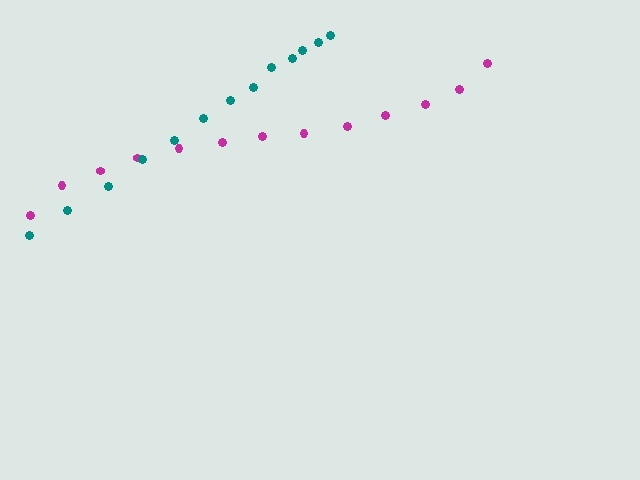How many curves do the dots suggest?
There are 2 distinct paths.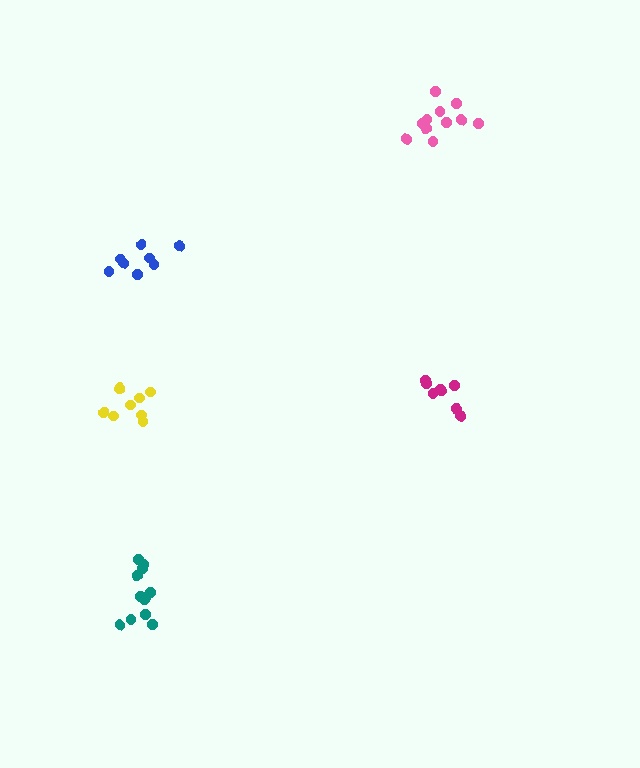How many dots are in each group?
Group 1: 8 dots, Group 2: 9 dots, Group 3: 8 dots, Group 4: 12 dots, Group 5: 11 dots (48 total).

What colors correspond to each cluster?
The clusters are colored: magenta, yellow, blue, teal, pink.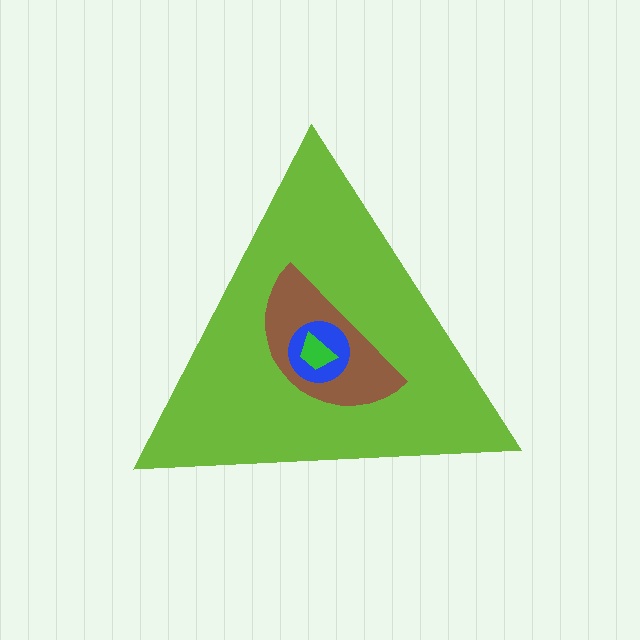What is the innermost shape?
The green trapezoid.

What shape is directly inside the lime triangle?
The brown semicircle.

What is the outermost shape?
The lime triangle.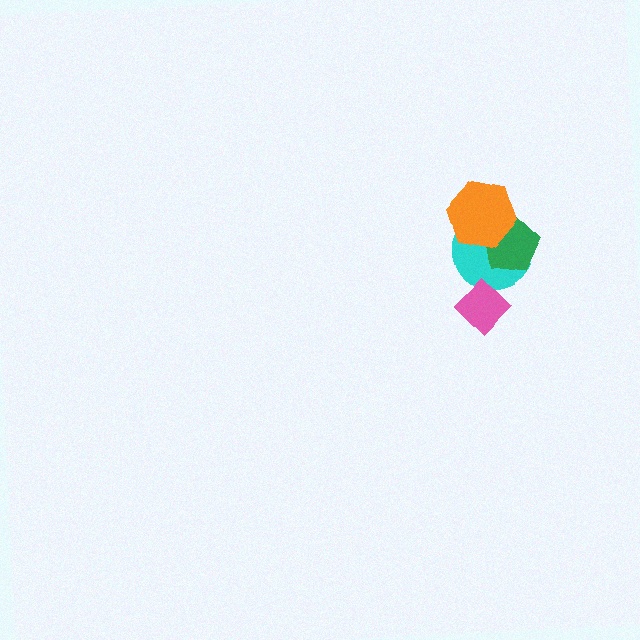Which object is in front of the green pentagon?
The orange hexagon is in front of the green pentagon.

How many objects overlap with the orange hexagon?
2 objects overlap with the orange hexagon.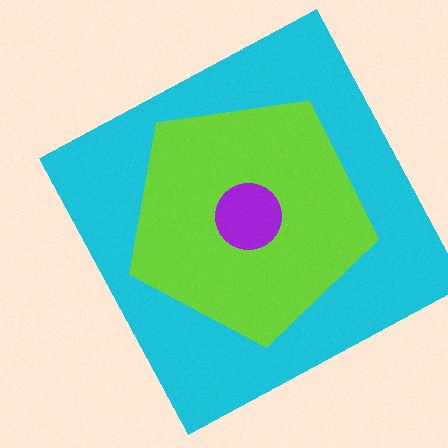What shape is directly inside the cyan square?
The lime pentagon.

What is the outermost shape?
The cyan square.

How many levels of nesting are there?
3.